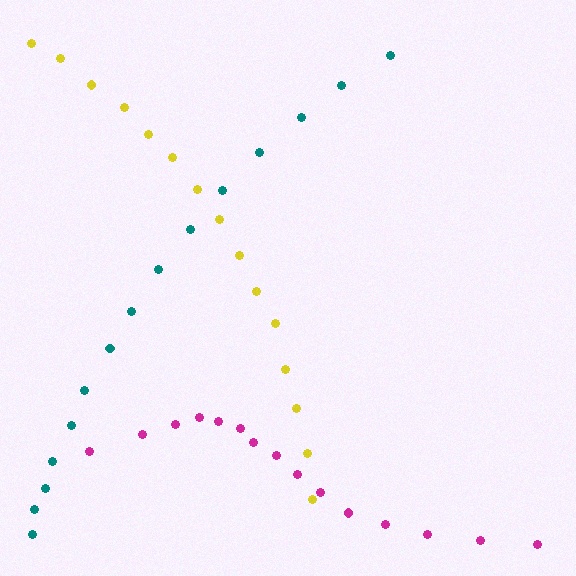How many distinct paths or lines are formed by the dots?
There are 3 distinct paths.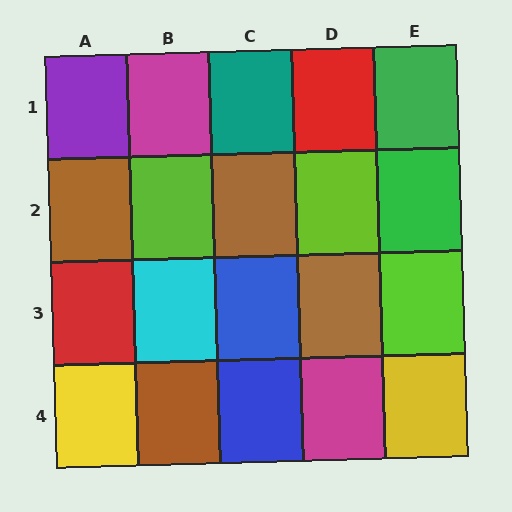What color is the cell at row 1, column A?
Purple.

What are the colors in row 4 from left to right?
Yellow, brown, blue, magenta, yellow.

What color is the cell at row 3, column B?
Cyan.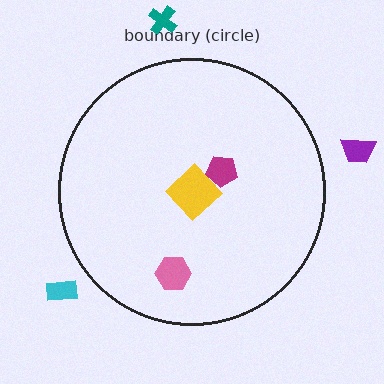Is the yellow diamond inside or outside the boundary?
Inside.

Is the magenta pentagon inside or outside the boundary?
Inside.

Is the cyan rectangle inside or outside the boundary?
Outside.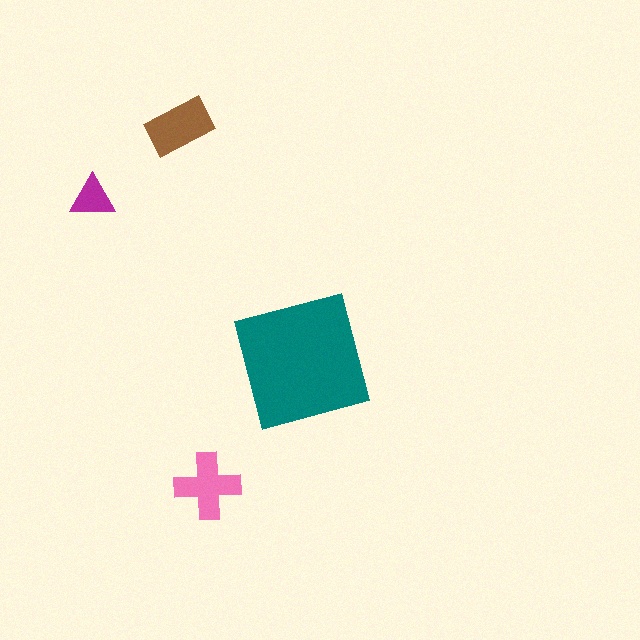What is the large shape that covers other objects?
A teal square.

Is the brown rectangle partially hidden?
No, the brown rectangle is fully visible.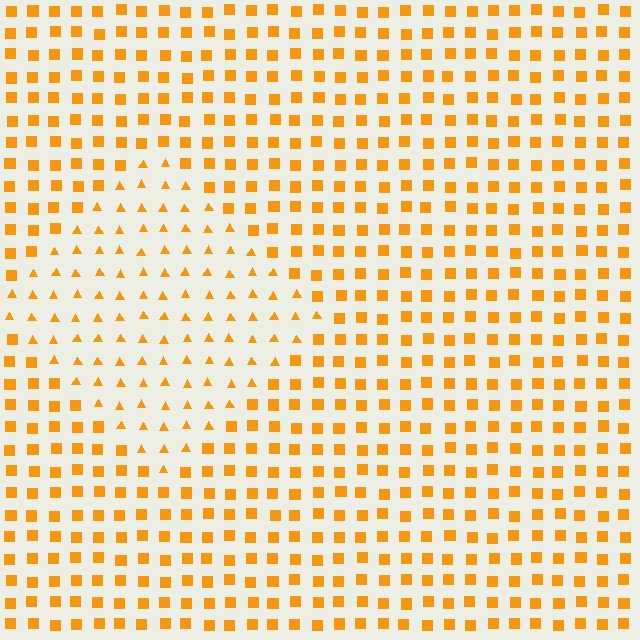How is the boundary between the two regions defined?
The boundary is defined by a change in element shape: triangles inside vs. squares outside. All elements share the same color and spacing.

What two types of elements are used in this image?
The image uses triangles inside the diamond region and squares outside it.